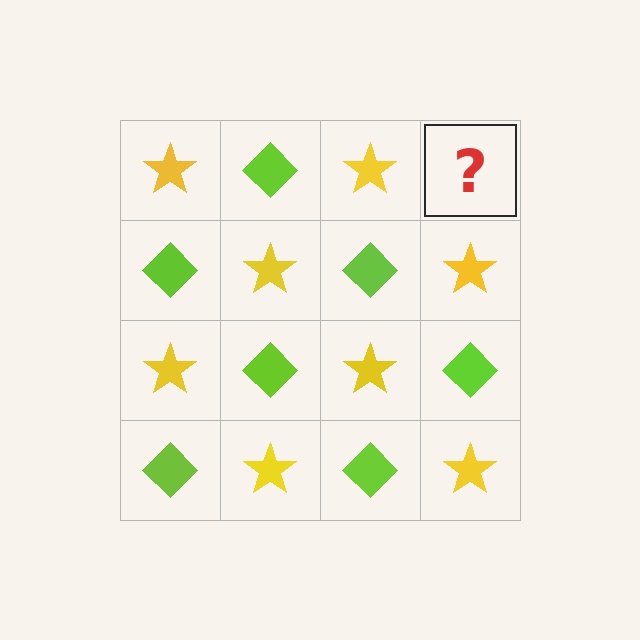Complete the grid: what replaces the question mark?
The question mark should be replaced with a lime diamond.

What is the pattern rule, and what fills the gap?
The rule is that it alternates yellow star and lime diamond in a checkerboard pattern. The gap should be filled with a lime diamond.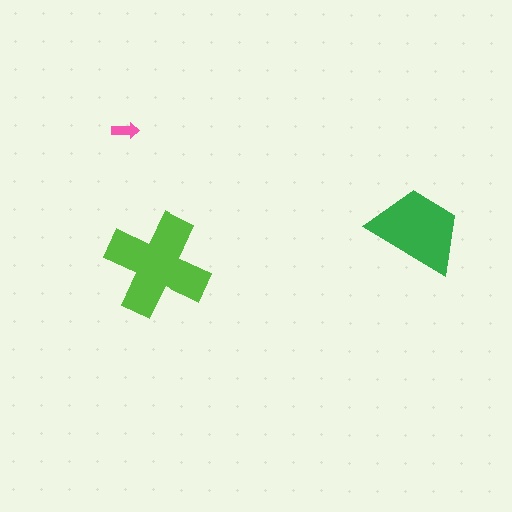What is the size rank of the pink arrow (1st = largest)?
3rd.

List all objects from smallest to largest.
The pink arrow, the green trapezoid, the lime cross.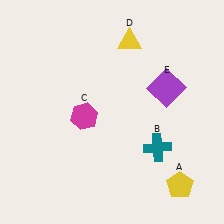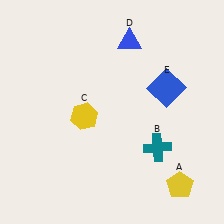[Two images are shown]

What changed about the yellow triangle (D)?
In Image 1, D is yellow. In Image 2, it changed to blue.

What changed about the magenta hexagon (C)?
In Image 1, C is magenta. In Image 2, it changed to yellow.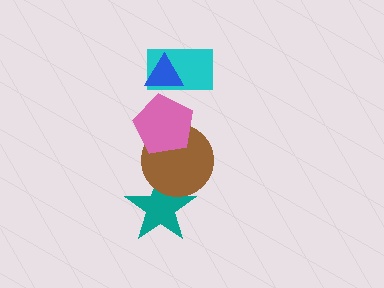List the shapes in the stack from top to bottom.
From top to bottom: the blue triangle, the cyan rectangle, the pink pentagon, the brown circle, the teal star.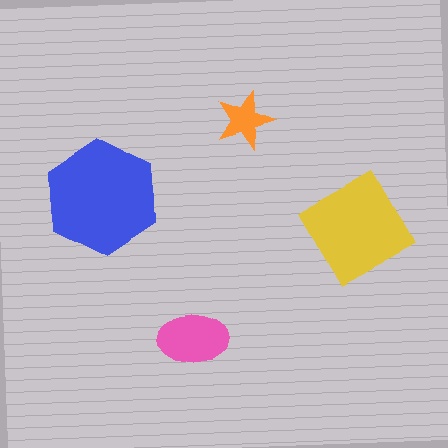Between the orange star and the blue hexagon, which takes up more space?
The blue hexagon.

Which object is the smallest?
The orange star.